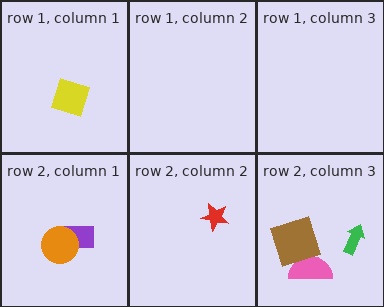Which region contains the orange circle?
The row 2, column 1 region.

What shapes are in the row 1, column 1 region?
The yellow diamond.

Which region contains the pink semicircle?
The row 2, column 3 region.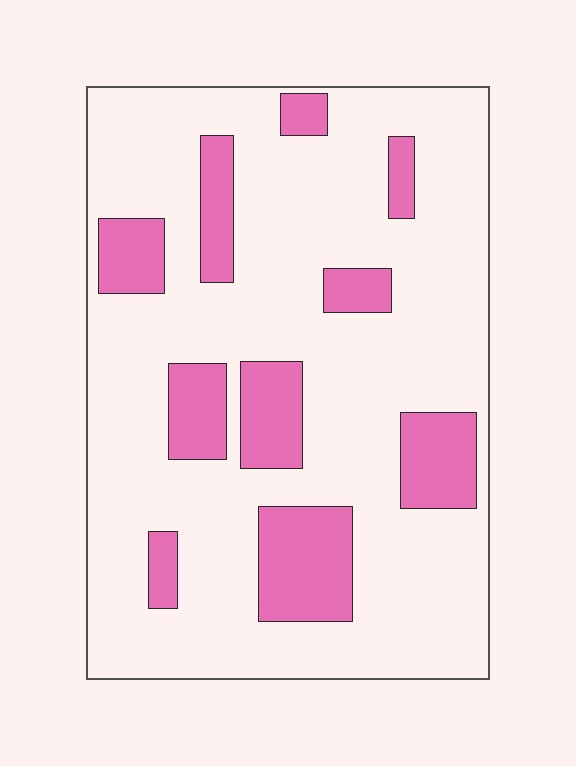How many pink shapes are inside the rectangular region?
10.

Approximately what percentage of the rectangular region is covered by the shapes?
Approximately 20%.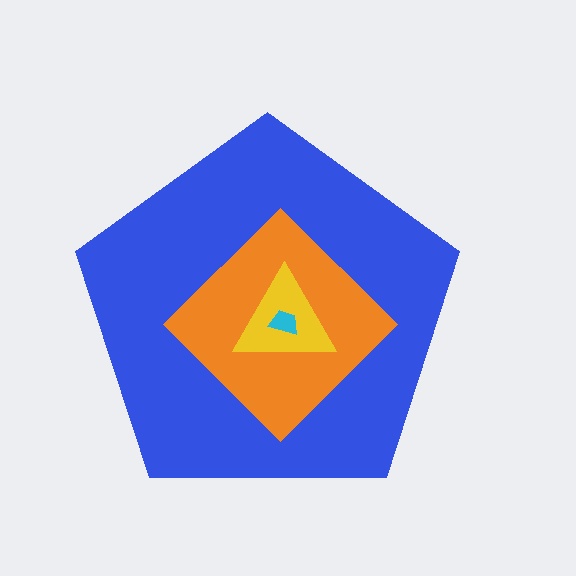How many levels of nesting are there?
4.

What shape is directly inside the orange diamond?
The yellow triangle.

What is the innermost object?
The cyan trapezoid.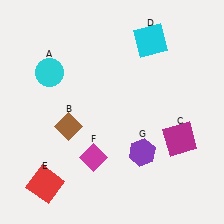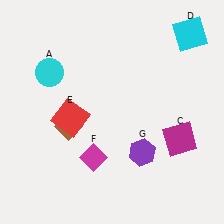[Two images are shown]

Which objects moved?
The objects that moved are: the cyan square (D), the red square (E).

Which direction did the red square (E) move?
The red square (E) moved up.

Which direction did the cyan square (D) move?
The cyan square (D) moved right.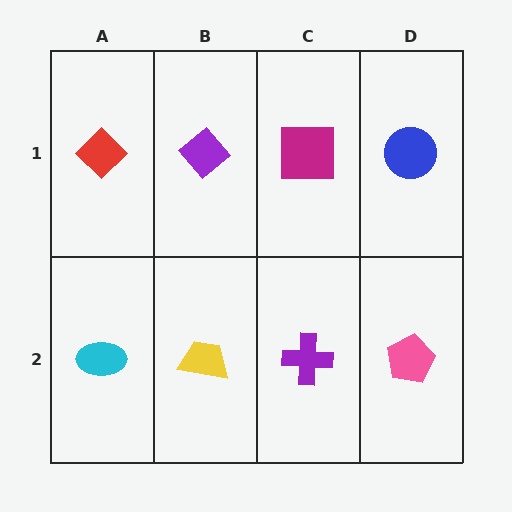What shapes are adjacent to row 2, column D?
A blue circle (row 1, column D), a purple cross (row 2, column C).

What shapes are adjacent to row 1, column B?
A yellow trapezoid (row 2, column B), a red diamond (row 1, column A), a magenta square (row 1, column C).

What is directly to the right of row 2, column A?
A yellow trapezoid.